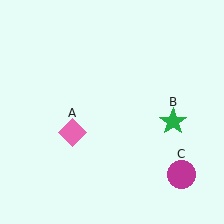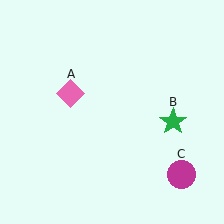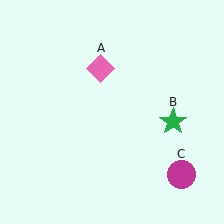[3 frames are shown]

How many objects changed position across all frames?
1 object changed position: pink diamond (object A).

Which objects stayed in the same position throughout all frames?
Green star (object B) and magenta circle (object C) remained stationary.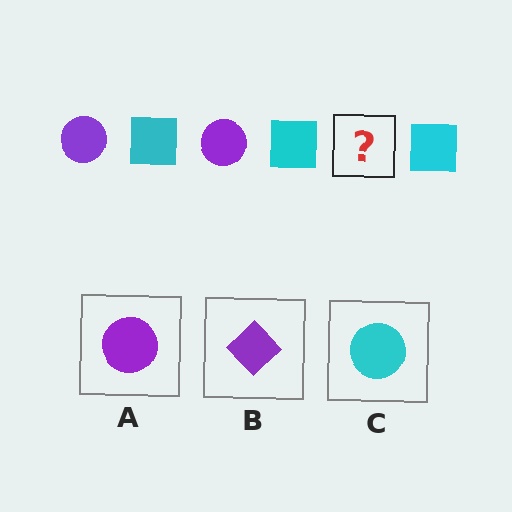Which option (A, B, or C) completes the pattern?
A.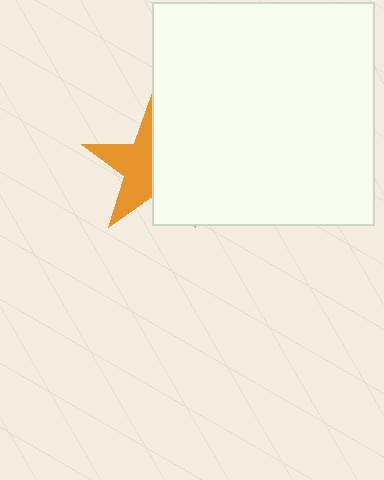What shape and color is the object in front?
The object in front is a white square.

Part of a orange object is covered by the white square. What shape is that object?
It is a star.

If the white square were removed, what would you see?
You would see the complete orange star.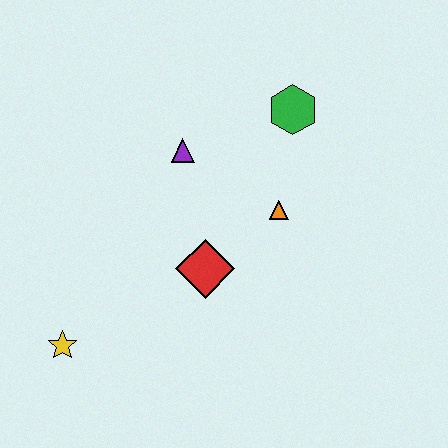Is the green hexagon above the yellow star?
Yes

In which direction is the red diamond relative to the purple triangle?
The red diamond is below the purple triangle.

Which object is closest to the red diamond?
The orange triangle is closest to the red diamond.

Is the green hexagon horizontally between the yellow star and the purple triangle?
No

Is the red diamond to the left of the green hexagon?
Yes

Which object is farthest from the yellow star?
The green hexagon is farthest from the yellow star.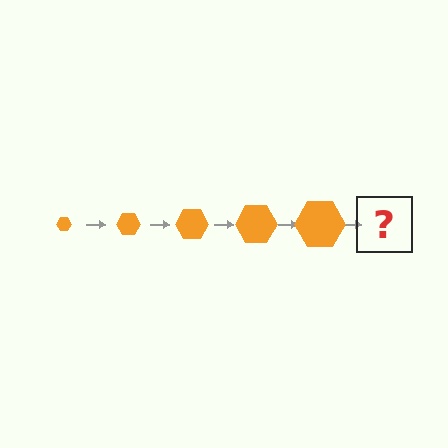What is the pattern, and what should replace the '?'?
The pattern is that the hexagon gets progressively larger each step. The '?' should be an orange hexagon, larger than the previous one.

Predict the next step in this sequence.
The next step is an orange hexagon, larger than the previous one.